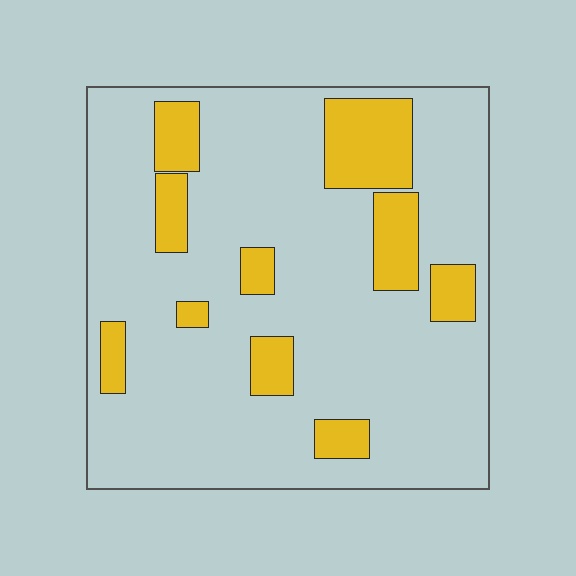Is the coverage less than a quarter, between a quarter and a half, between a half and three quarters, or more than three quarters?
Less than a quarter.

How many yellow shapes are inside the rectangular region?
10.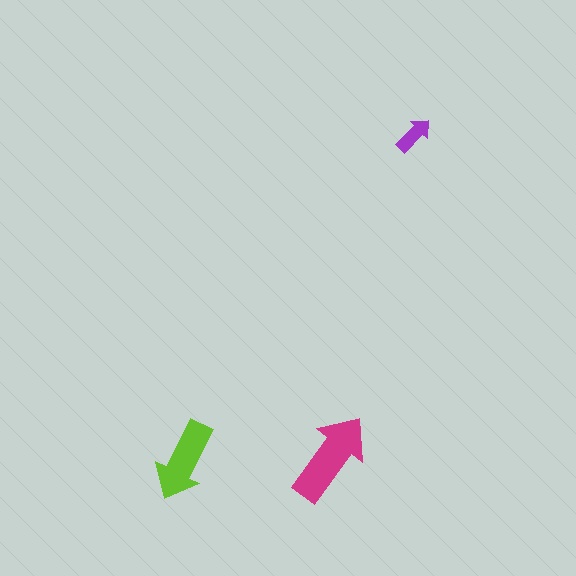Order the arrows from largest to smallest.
the magenta one, the lime one, the purple one.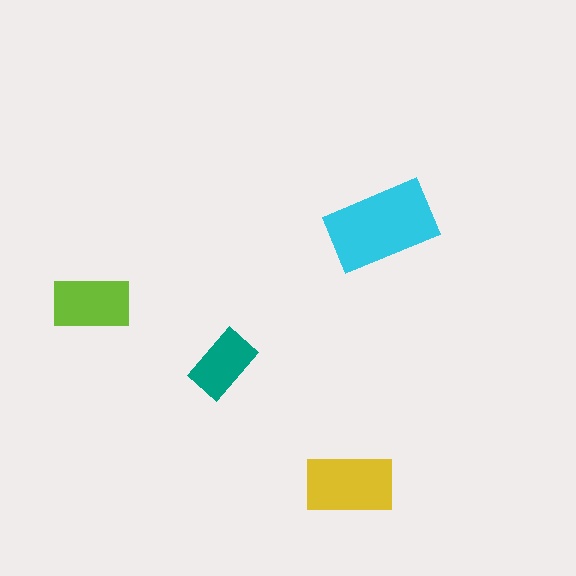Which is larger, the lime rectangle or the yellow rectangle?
The yellow one.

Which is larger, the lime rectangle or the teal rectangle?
The lime one.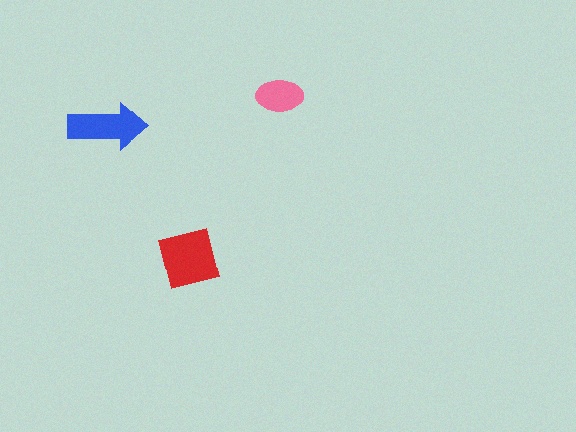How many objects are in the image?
There are 3 objects in the image.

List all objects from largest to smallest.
The red square, the blue arrow, the pink ellipse.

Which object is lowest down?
The red square is bottommost.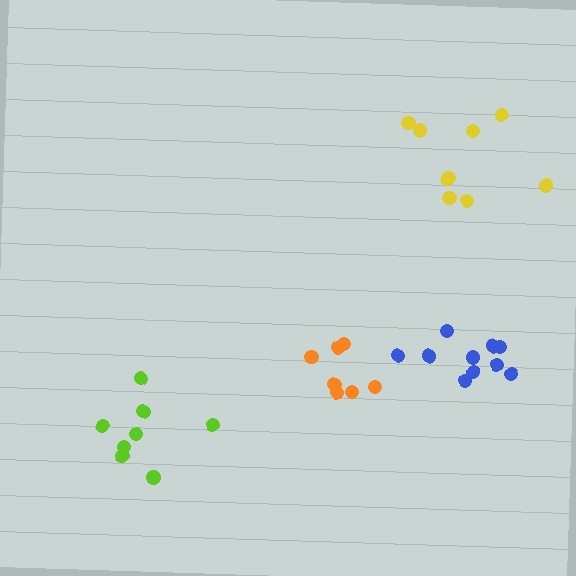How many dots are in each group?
Group 1: 8 dots, Group 2: 10 dots, Group 3: 8 dots, Group 4: 7 dots (33 total).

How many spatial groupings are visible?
There are 4 spatial groupings.